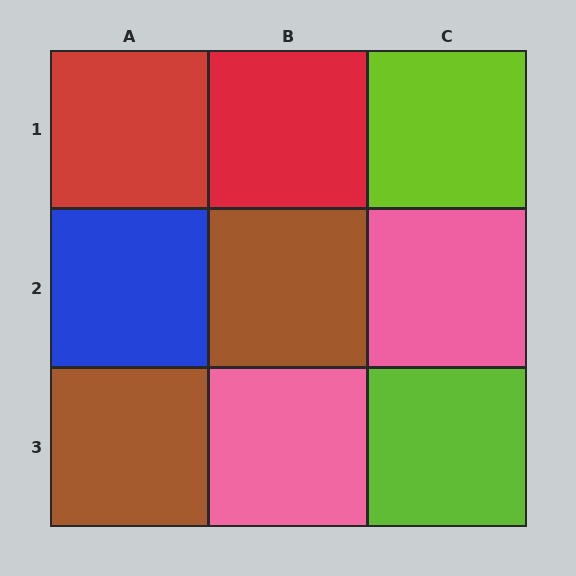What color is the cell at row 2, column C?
Pink.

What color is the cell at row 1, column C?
Lime.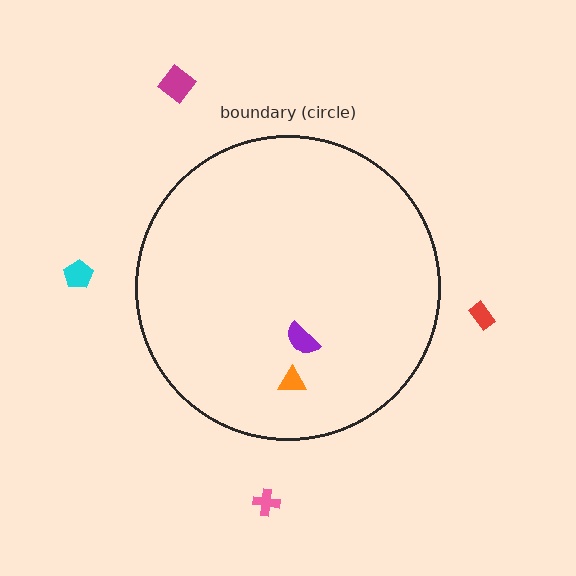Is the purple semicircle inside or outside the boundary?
Inside.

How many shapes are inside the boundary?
2 inside, 4 outside.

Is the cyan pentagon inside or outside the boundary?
Outside.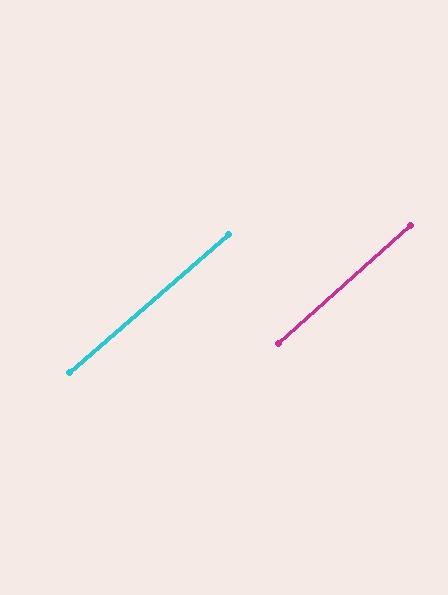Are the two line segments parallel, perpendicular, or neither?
Parallel — their directions differ by only 0.7°.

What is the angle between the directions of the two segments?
Approximately 1 degree.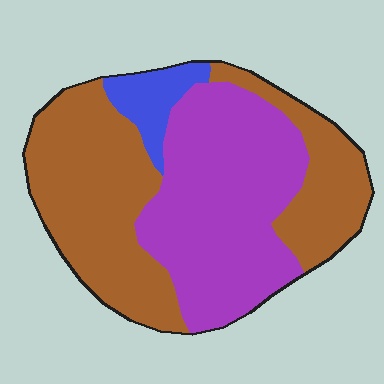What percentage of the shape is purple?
Purple covers about 45% of the shape.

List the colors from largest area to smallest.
From largest to smallest: brown, purple, blue.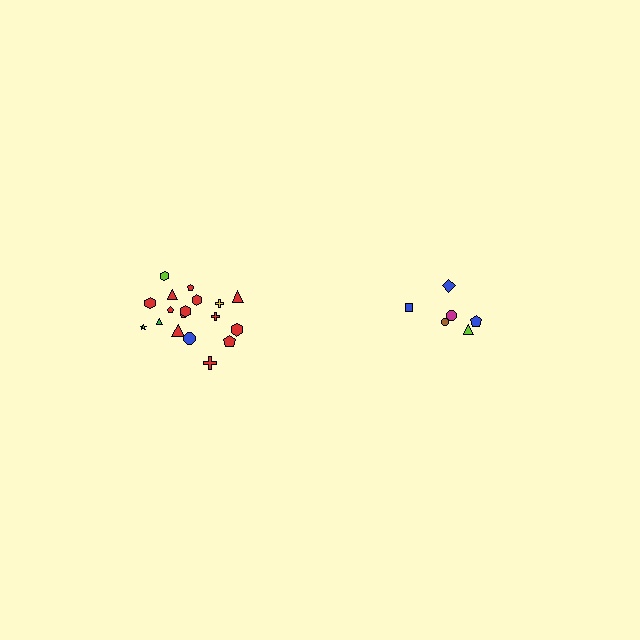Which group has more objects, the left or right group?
The left group.